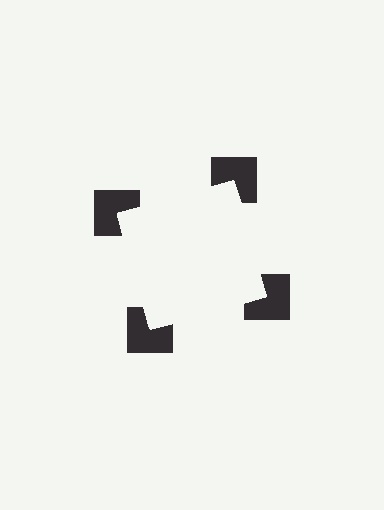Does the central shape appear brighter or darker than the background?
It typically appears slightly brighter than the background, even though no actual brightness change is drawn.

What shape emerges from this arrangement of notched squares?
An illusory square — its edges are inferred from the aligned wedge cuts in the notched squares, not physically drawn.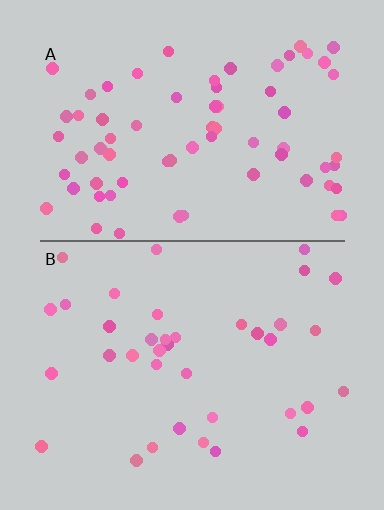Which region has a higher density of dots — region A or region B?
A (the top).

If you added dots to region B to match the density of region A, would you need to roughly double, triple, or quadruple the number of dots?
Approximately double.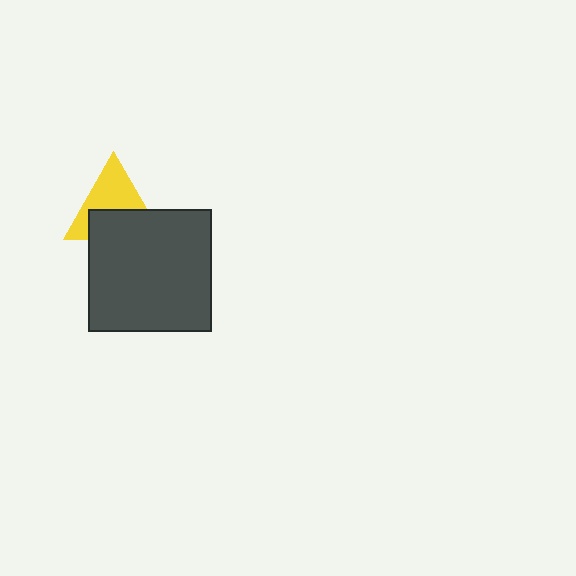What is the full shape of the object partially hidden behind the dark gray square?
The partially hidden object is a yellow triangle.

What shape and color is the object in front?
The object in front is a dark gray square.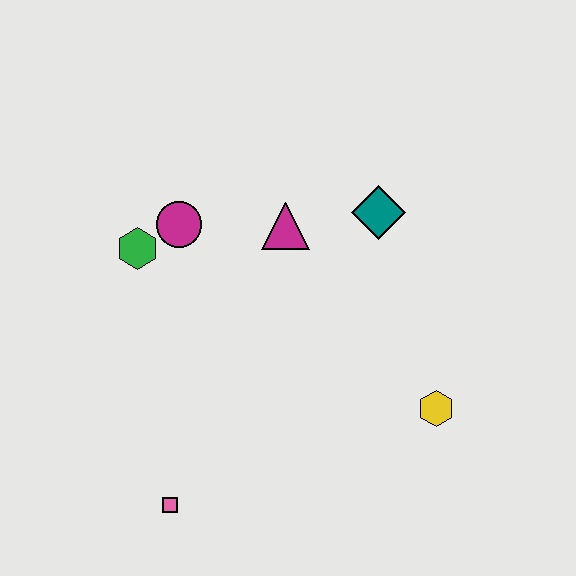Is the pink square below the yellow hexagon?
Yes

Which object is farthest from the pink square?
The teal diamond is farthest from the pink square.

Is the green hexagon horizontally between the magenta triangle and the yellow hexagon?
No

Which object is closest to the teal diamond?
The magenta triangle is closest to the teal diamond.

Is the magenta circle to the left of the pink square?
No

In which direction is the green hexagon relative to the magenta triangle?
The green hexagon is to the left of the magenta triangle.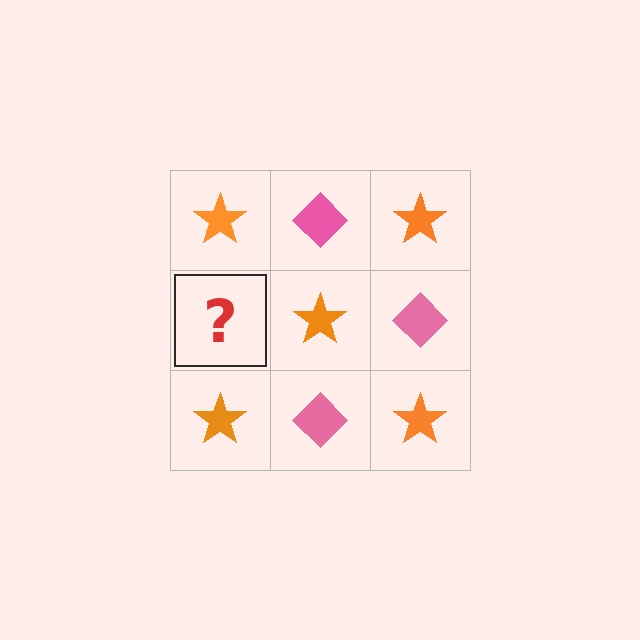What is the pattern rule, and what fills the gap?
The rule is that it alternates orange star and pink diamond in a checkerboard pattern. The gap should be filled with a pink diamond.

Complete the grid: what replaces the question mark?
The question mark should be replaced with a pink diamond.